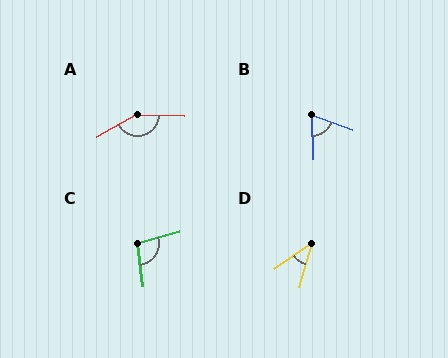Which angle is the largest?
A, at approximately 149 degrees.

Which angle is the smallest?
D, at approximately 39 degrees.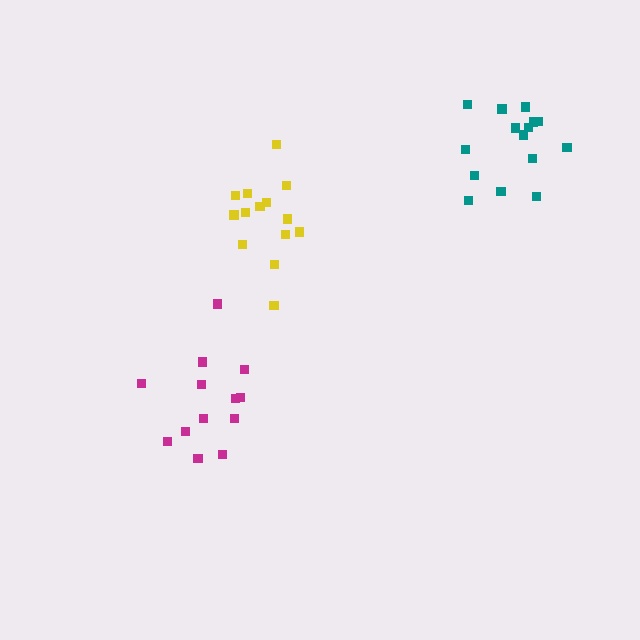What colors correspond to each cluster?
The clusters are colored: magenta, yellow, teal.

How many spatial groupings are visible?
There are 3 spatial groupings.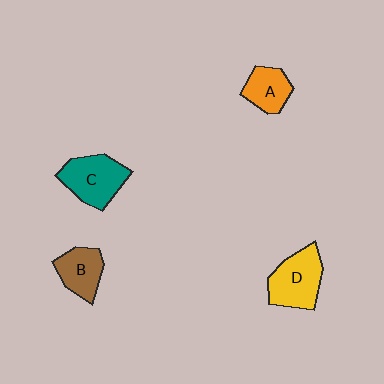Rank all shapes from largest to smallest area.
From largest to smallest: C (teal), D (yellow), B (brown), A (orange).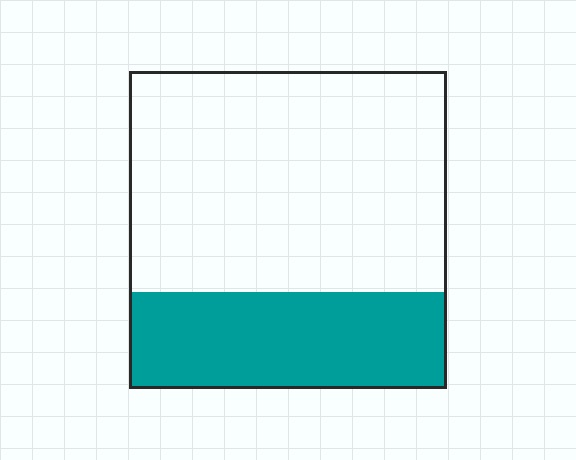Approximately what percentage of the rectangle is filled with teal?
Approximately 30%.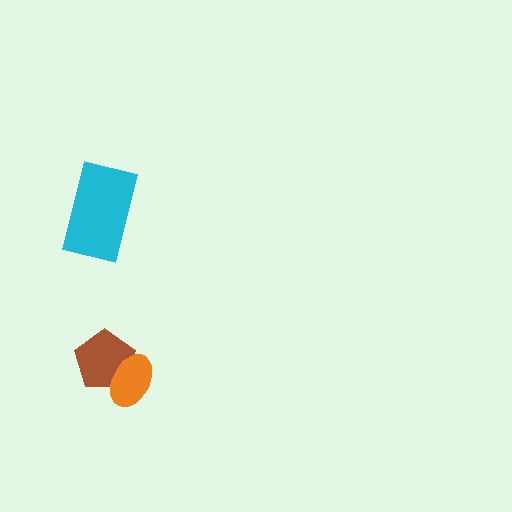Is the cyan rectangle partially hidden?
No, no other shape covers it.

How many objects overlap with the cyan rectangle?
0 objects overlap with the cyan rectangle.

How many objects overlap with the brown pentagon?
1 object overlaps with the brown pentagon.